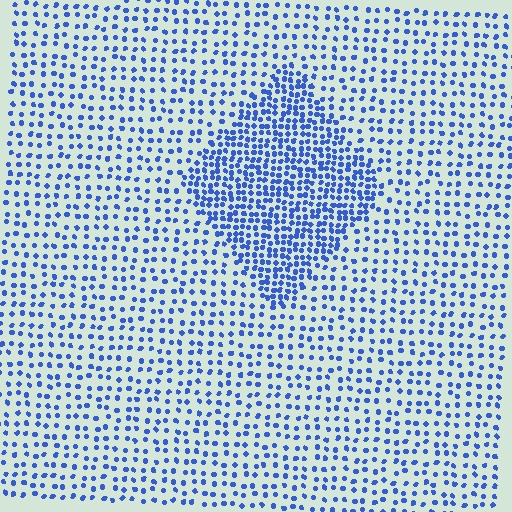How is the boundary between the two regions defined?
The boundary is defined by a change in element density (approximately 2.2x ratio). All elements are the same color, size, and shape.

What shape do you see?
I see a diamond.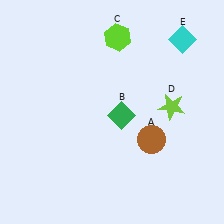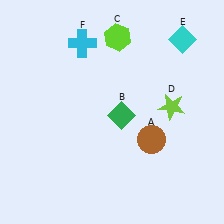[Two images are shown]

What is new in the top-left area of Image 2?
A cyan cross (F) was added in the top-left area of Image 2.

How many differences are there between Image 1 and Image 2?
There is 1 difference between the two images.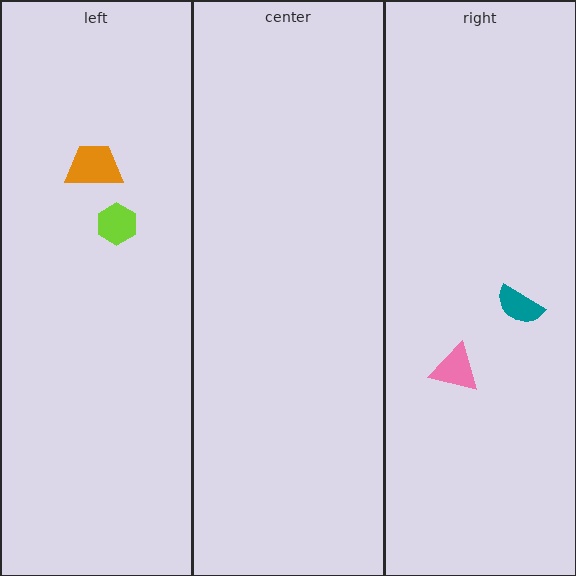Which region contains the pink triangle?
The right region.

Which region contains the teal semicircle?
The right region.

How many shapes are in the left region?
2.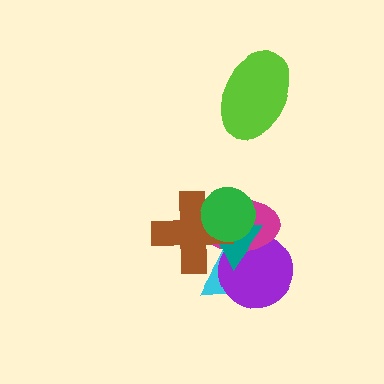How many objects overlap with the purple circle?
3 objects overlap with the purple circle.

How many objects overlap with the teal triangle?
5 objects overlap with the teal triangle.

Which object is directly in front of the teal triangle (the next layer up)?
The brown cross is directly in front of the teal triangle.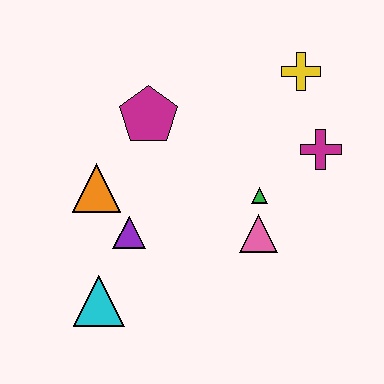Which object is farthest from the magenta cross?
The cyan triangle is farthest from the magenta cross.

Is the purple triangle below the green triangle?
Yes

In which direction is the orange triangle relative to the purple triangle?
The orange triangle is above the purple triangle.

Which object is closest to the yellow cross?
The magenta cross is closest to the yellow cross.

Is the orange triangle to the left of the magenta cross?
Yes